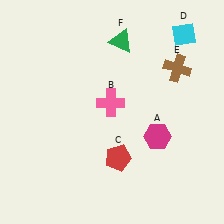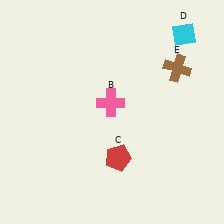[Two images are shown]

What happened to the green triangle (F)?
The green triangle (F) was removed in Image 2. It was in the top-right area of Image 1.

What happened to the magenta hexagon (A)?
The magenta hexagon (A) was removed in Image 2. It was in the bottom-right area of Image 1.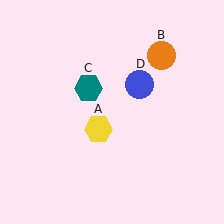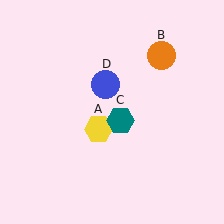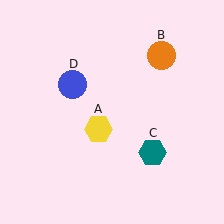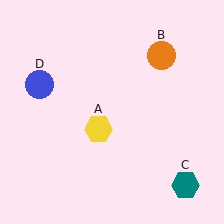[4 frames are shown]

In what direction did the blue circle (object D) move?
The blue circle (object D) moved left.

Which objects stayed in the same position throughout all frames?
Yellow hexagon (object A) and orange circle (object B) remained stationary.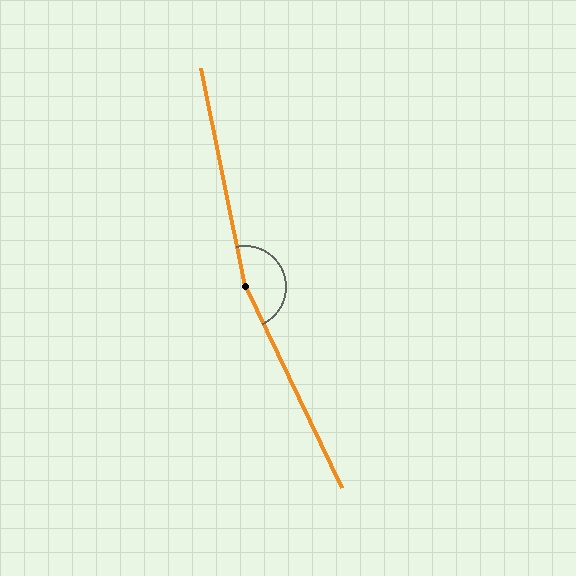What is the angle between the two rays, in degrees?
Approximately 166 degrees.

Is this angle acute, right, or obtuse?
It is obtuse.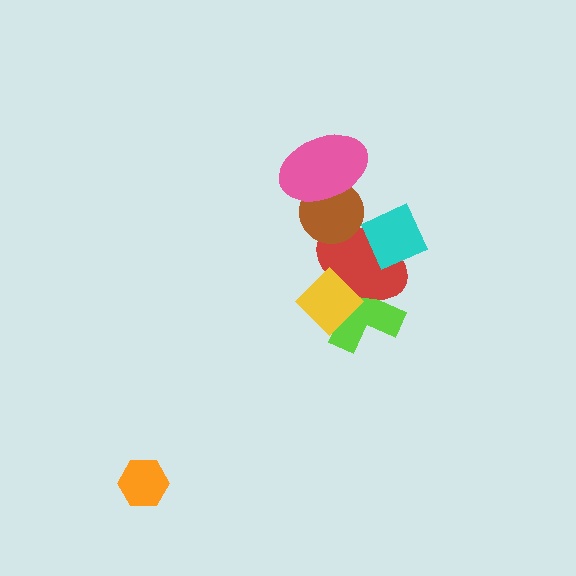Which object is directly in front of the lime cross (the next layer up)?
The red ellipse is directly in front of the lime cross.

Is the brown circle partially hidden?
Yes, it is partially covered by another shape.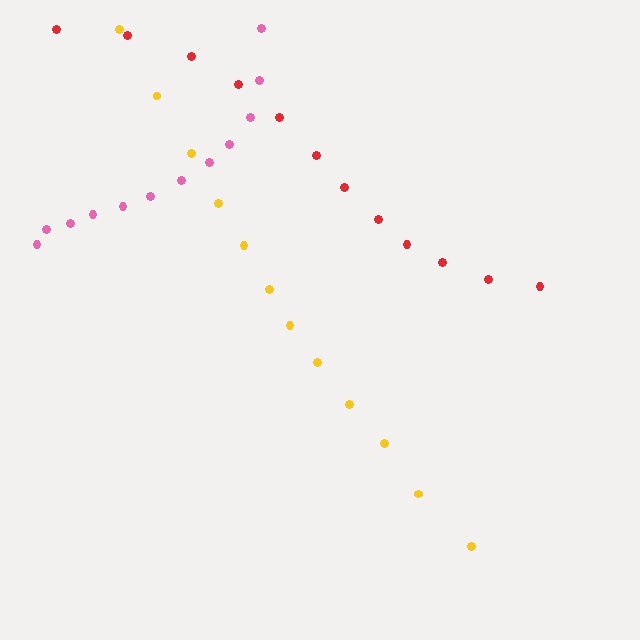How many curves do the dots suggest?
There are 3 distinct paths.